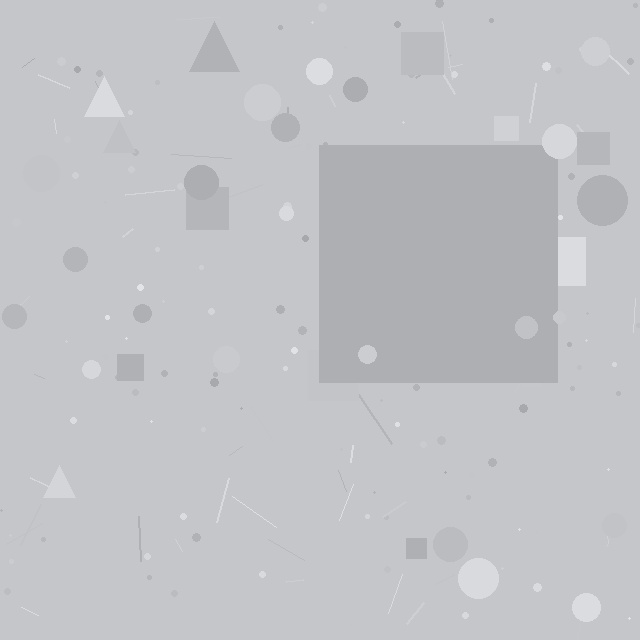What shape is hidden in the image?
A square is hidden in the image.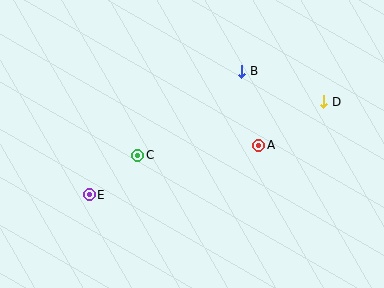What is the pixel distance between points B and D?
The distance between B and D is 87 pixels.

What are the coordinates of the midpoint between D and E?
The midpoint between D and E is at (206, 148).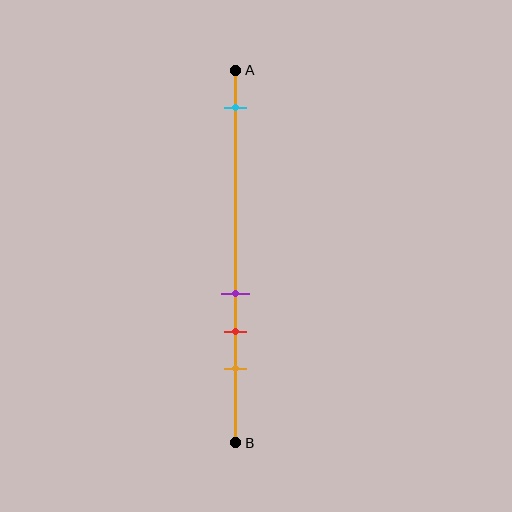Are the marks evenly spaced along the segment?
No, the marks are not evenly spaced.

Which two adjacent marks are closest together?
The purple and red marks are the closest adjacent pair.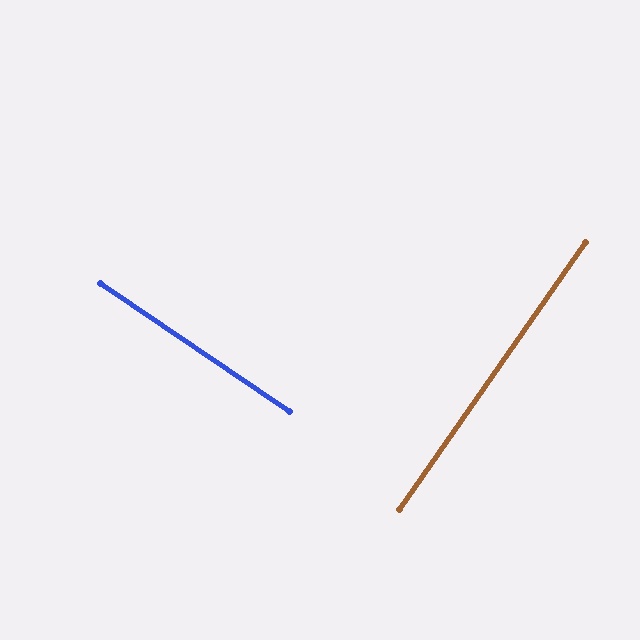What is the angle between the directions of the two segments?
Approximately 89 degrees.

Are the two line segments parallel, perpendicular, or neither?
Perpendicular — they meet at approximately 89°.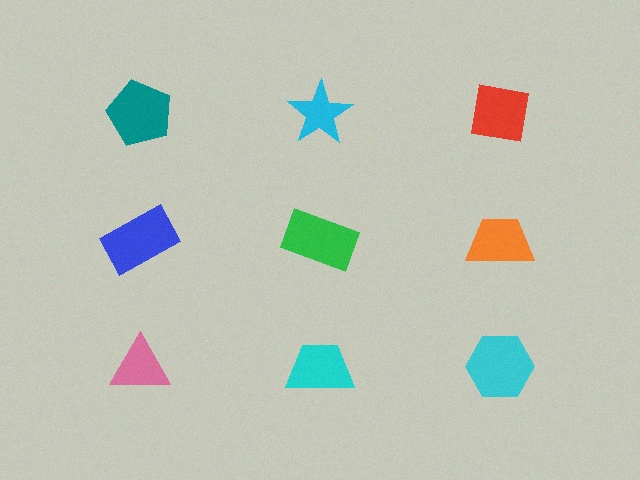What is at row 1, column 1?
A teal pentagon.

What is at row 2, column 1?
A blue rectangle.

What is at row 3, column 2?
A cyan trapezoid.